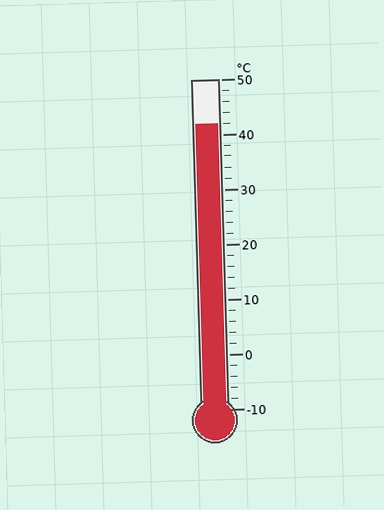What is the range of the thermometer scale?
The thermometer scale ranges from -10°C to 50°C.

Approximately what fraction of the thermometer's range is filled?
The thermometer is filled to approximately 85% of its range.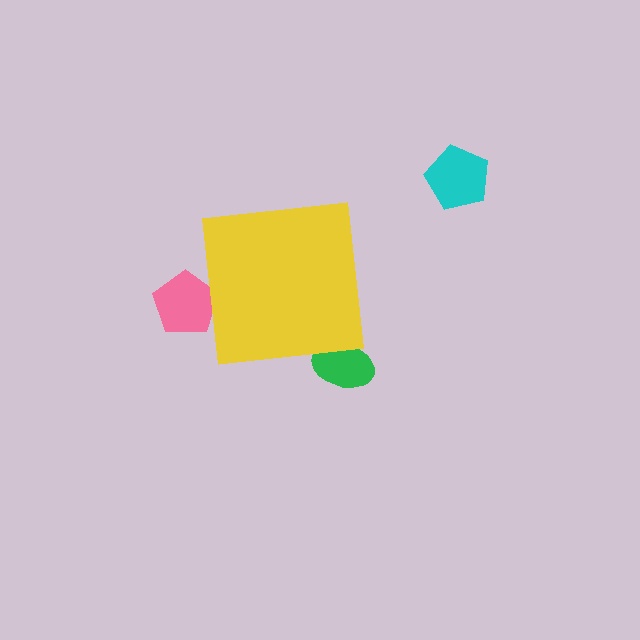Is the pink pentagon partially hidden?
Yes, the pink pentagon is partially hidden behind the yellow square.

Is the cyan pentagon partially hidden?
No, the cyan pentagon is fully visible.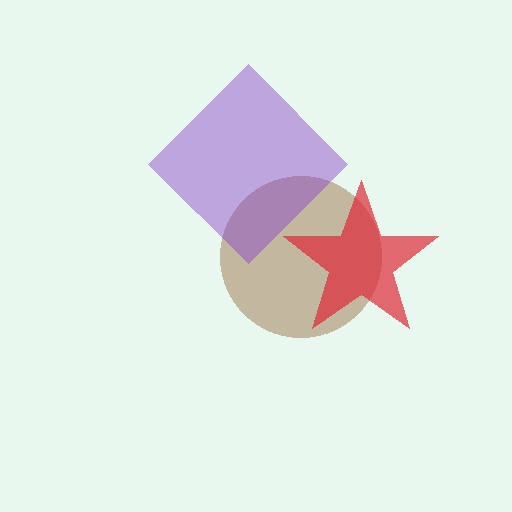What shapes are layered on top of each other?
The layered shapes are: a brown circle, a red star, a purple diamond.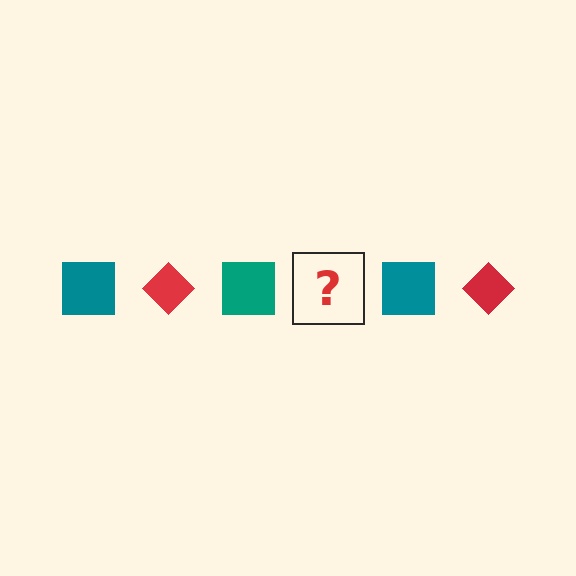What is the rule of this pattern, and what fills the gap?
The rule is that the pattern alternates between teal square and red diamond. The gap should be filled with a red diamond.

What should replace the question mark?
The question mark should be replaced with a red diamond.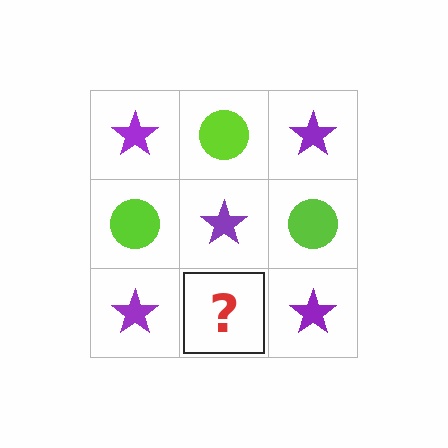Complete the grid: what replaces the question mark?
The question mark should be replaced with a lime circle.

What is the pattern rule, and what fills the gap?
The rule is that it alternates purple star and lime circle in a checkerboard pattern. The gap should be filled with a lime circle.